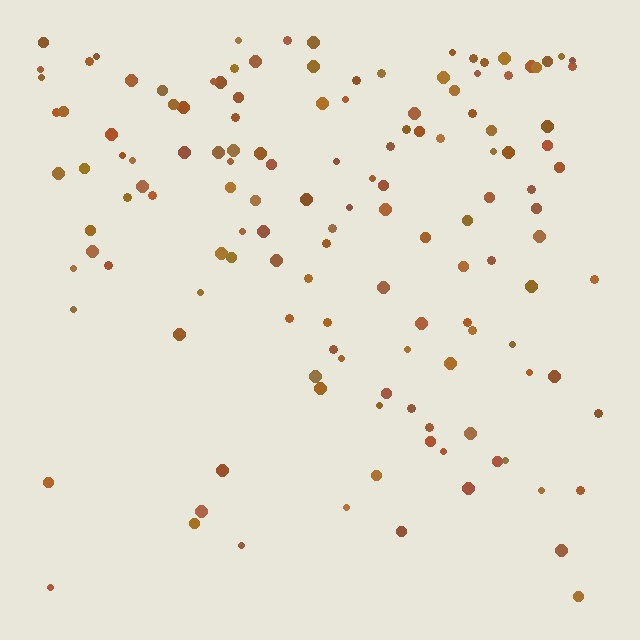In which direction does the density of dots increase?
From bottom to top, with the top side densest.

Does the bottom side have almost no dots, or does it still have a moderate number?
Still a moderate number, just noticeably fewer than the top.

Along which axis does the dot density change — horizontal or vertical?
Vertical.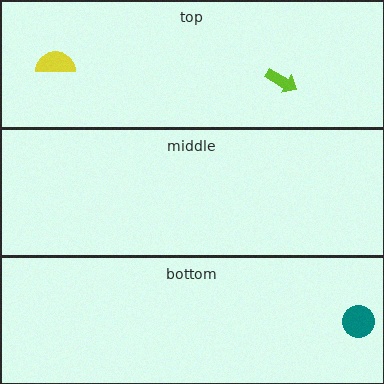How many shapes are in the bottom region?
1.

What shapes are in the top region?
The lime arrow, the yellow semicircle.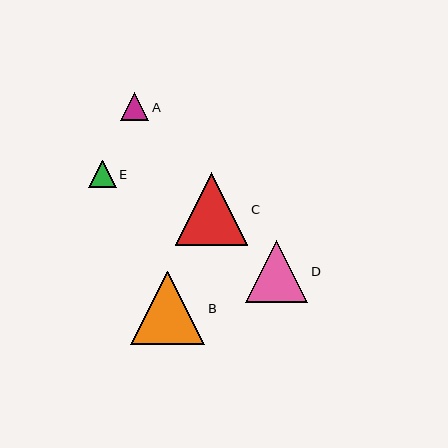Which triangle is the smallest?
Triangle E is the smallest with a size of approximately 28 pixels.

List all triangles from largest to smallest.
From largest to smallest: B, C, D, A, E.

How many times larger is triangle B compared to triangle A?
Triangle B is approximately 2.6 times the size of triangle A.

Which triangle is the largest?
Triangle B is the largest with a size of approximately 74 pixels.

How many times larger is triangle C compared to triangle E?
Triangle C is approximately 2.6 times the size of triangle E.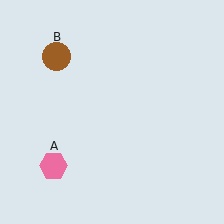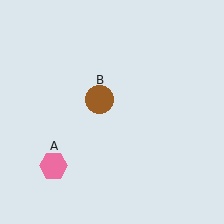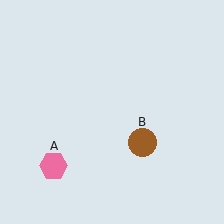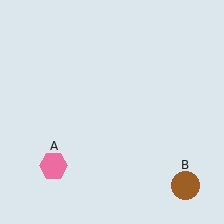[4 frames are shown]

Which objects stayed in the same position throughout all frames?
Pink hexagon (object A) remained stationary.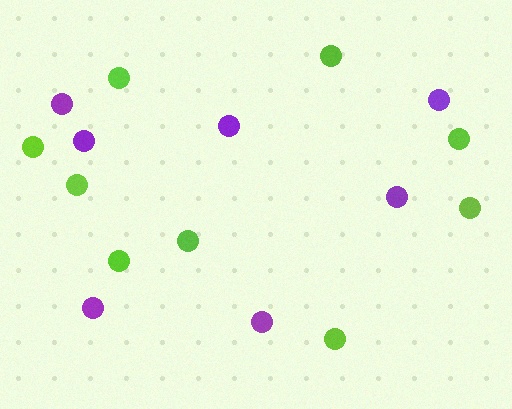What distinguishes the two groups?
There are 2 groups: one group of purple circles (7) and one group of lime circles (9).